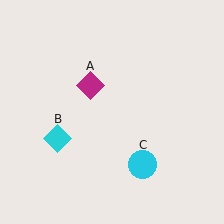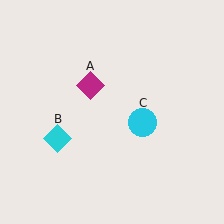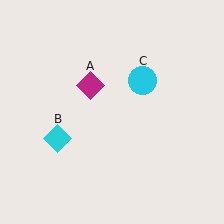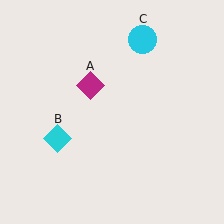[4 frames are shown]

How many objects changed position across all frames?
1 object changed position: cyan circle (object C).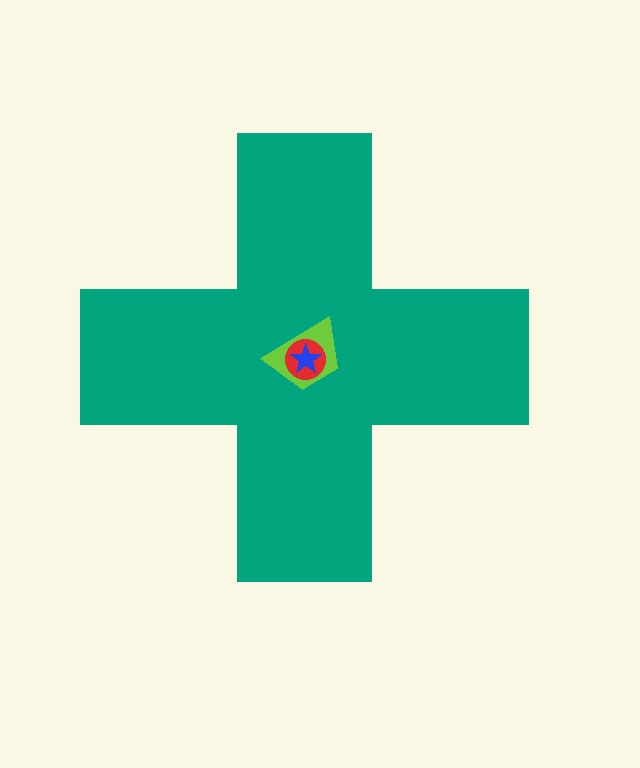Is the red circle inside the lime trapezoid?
Yes.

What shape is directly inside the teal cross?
The lime trapezoid.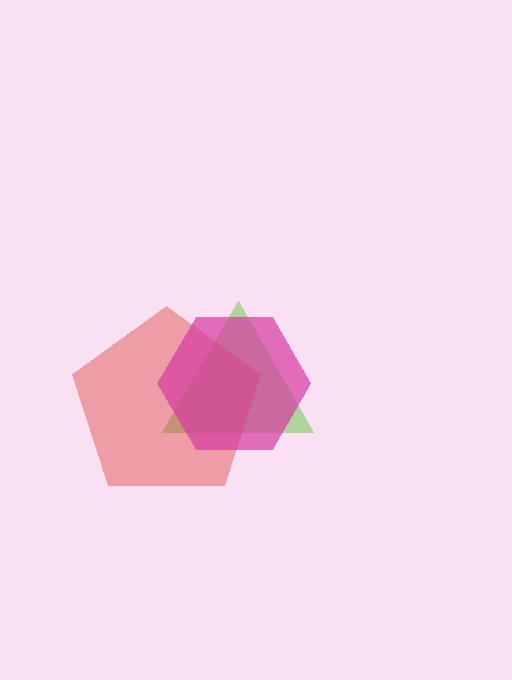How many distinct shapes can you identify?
There are 3 distinct shapes: a lime triangle, a red pentagon, a magenta hexagon.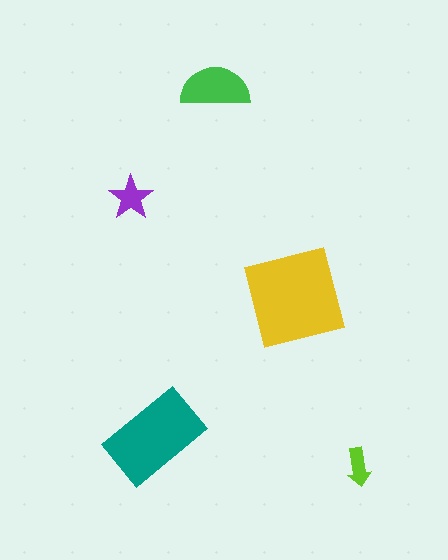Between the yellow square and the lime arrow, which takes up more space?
The yellow square.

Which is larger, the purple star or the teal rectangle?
The teal rectangle.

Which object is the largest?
The yellow square.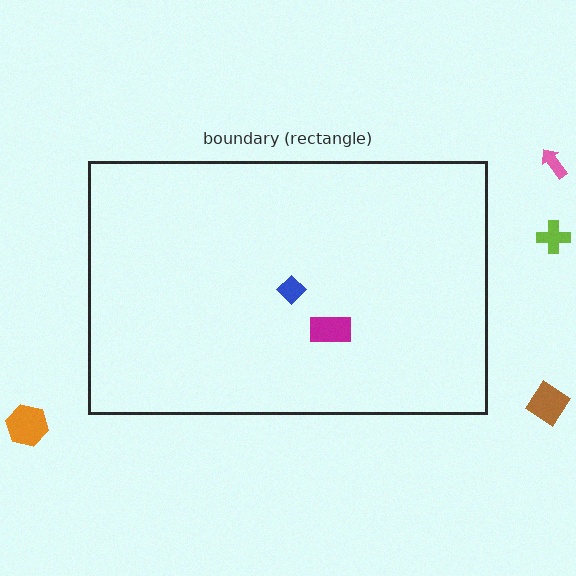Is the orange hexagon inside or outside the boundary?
Outside.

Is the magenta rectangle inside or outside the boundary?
Inside.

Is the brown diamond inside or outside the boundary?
Outside.